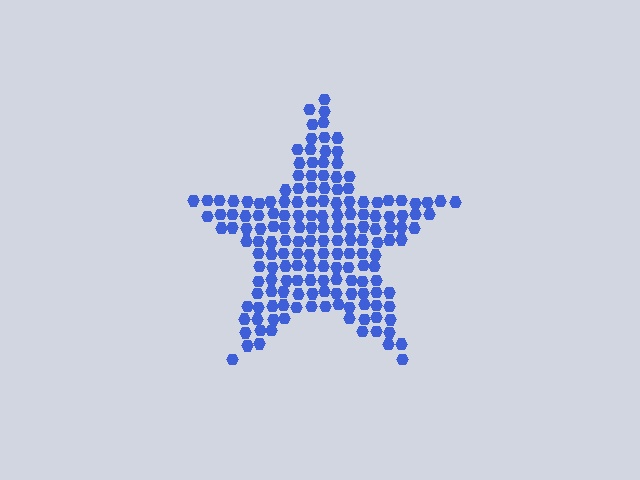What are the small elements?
The small elements are hexagons.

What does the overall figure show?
The overall figure shows a star.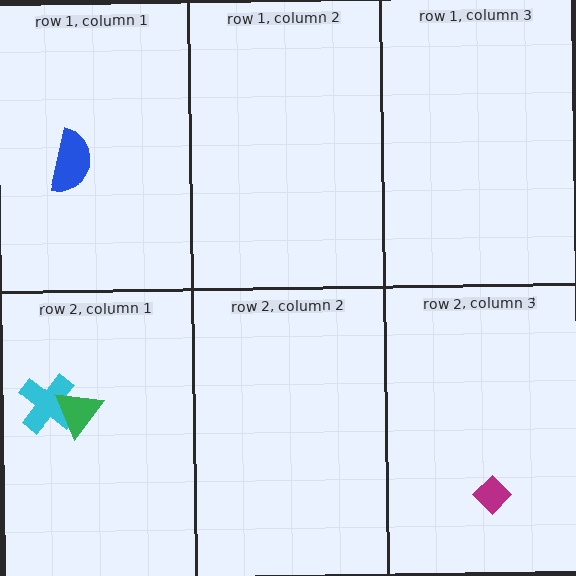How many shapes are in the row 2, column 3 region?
1.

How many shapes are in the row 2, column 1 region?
2.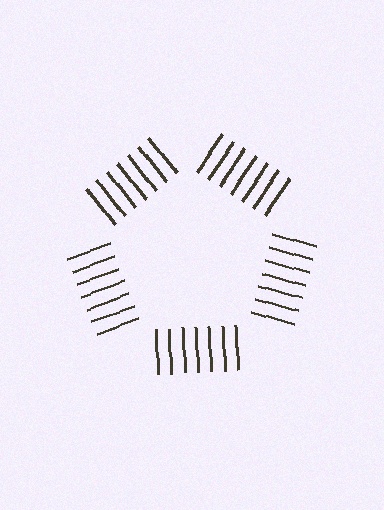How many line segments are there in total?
35 — 7 along each of the 5 edges.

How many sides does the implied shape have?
5 sides — the line-ends trace a pentagon.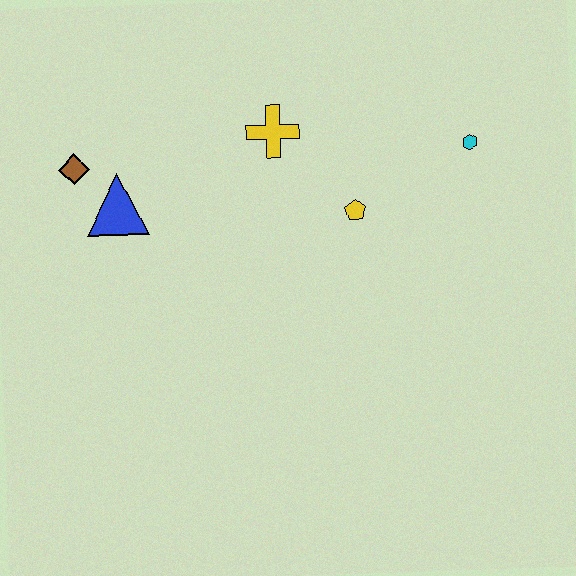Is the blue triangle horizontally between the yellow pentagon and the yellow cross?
No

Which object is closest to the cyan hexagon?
The yellow pentagon is closest to the cyan hexagon.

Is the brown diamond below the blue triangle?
No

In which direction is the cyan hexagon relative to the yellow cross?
The cyan hexagon is to the right of the yellow cross.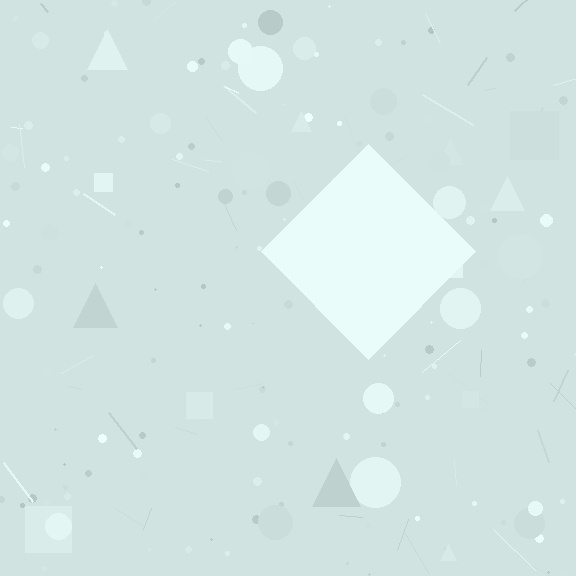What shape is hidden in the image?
A diamond is hidden in the image.